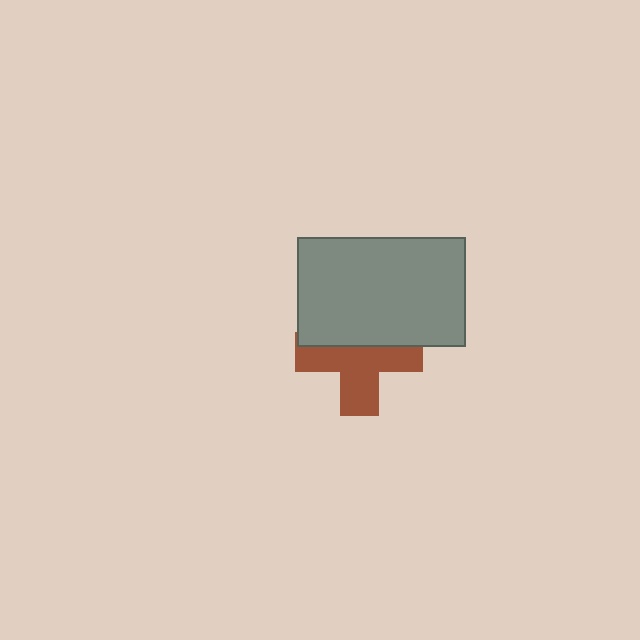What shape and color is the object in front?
The object in front is a gray rectangle.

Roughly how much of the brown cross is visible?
About half of it is visible (roughly 56%).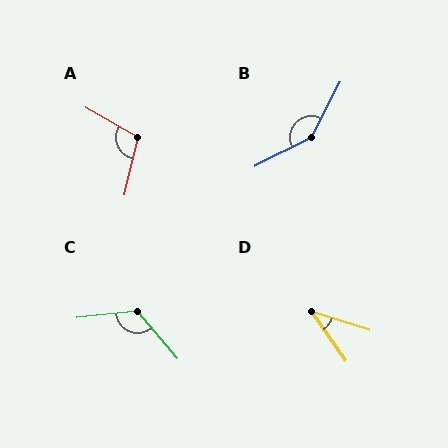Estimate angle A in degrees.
Approximately 106 degrees.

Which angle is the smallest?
D, at approximately 37 degrees.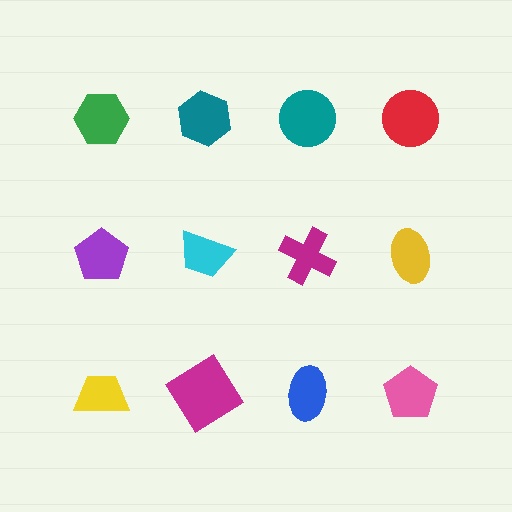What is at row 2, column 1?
A purple pentagon.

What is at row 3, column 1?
A yellow trapezoid.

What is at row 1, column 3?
A teal circle.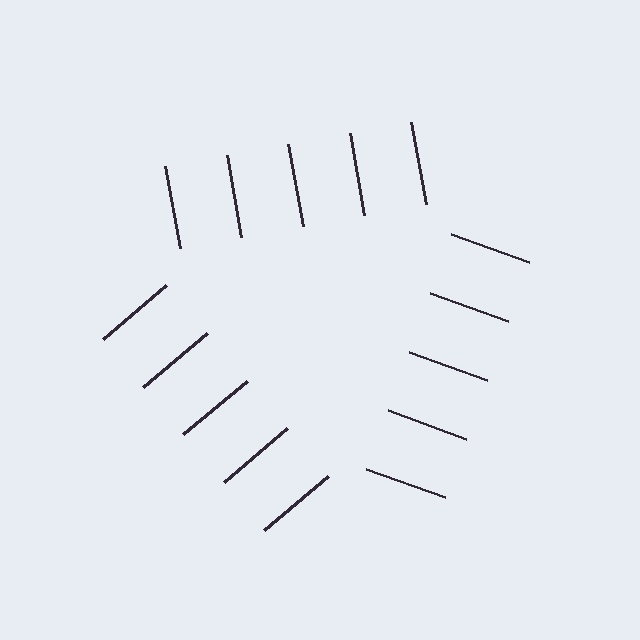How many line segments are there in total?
15 — 5 along each of the 3 edges.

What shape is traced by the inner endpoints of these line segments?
An illusory triangle — the line segments terminate on its edges but no continuous stroke is drawn.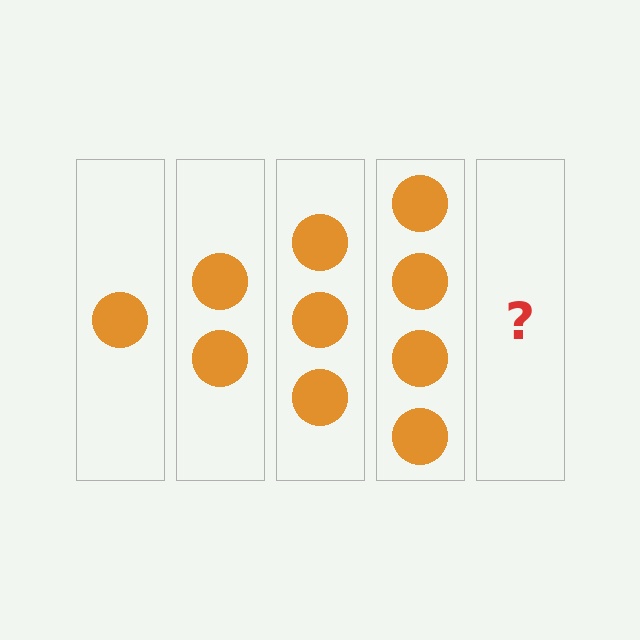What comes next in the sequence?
The next element should be 5 circles.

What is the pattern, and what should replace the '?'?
The pattern is that each step adds one more circle. The '?' should be 5 circles.